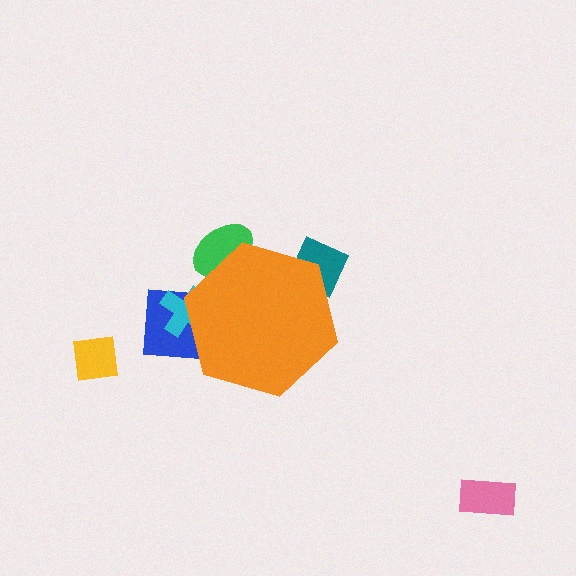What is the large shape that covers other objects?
An orange hexagon.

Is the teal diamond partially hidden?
Yes, the teal diamond is partially hidden behind the orange hexagon.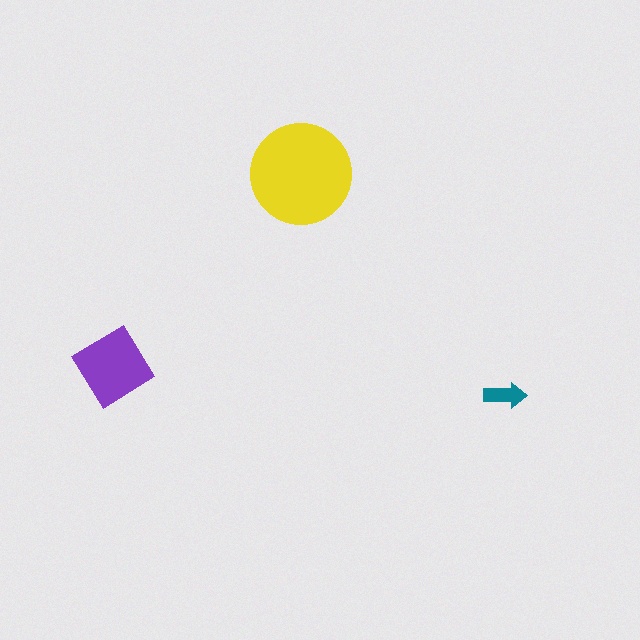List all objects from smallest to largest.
The teal arrow, the purple diamond, the yellow circle.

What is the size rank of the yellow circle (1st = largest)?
1st.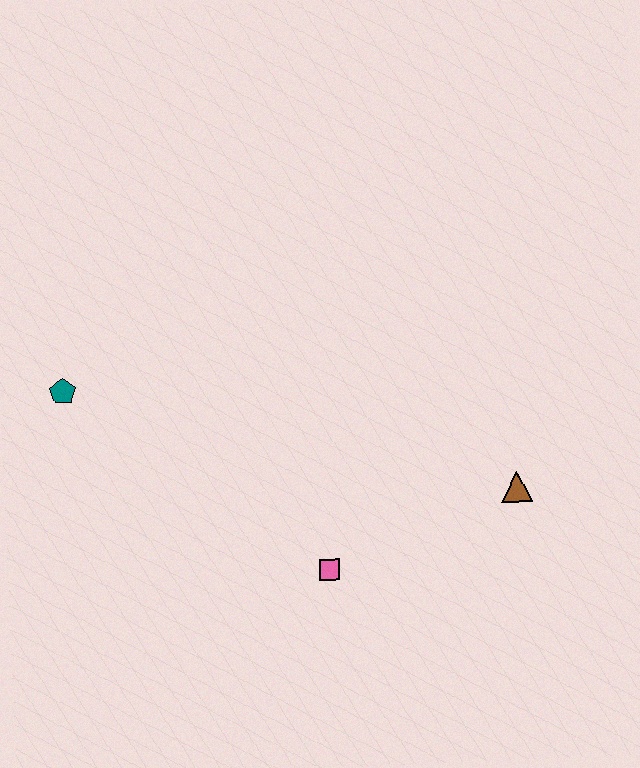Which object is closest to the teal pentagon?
The pink square is closest to the teal pentagon.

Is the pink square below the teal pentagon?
Yes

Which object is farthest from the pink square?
The teal pentagon is farthest from the pink square.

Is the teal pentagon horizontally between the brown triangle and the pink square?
No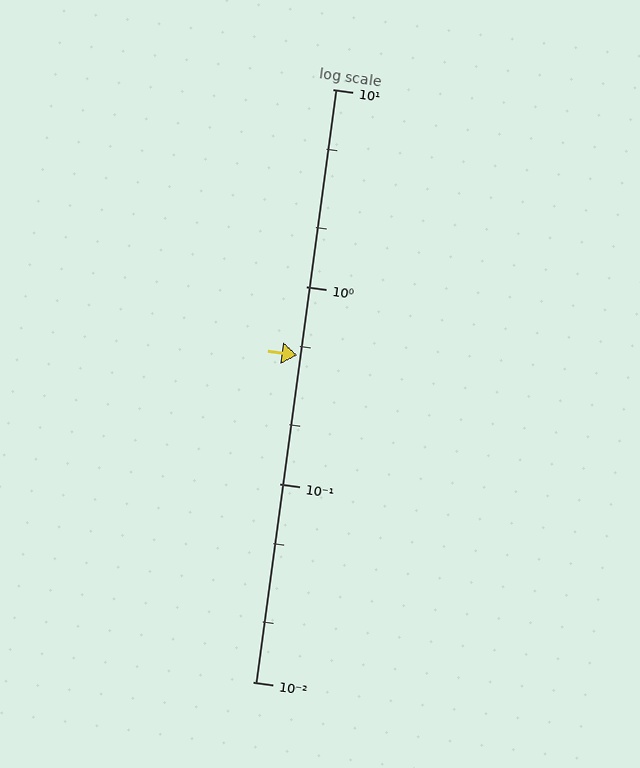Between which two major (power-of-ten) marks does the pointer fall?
The pointer is between 0.1 and 1.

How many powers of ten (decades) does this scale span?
The scale spans 3 decades, from 0.01 to 10.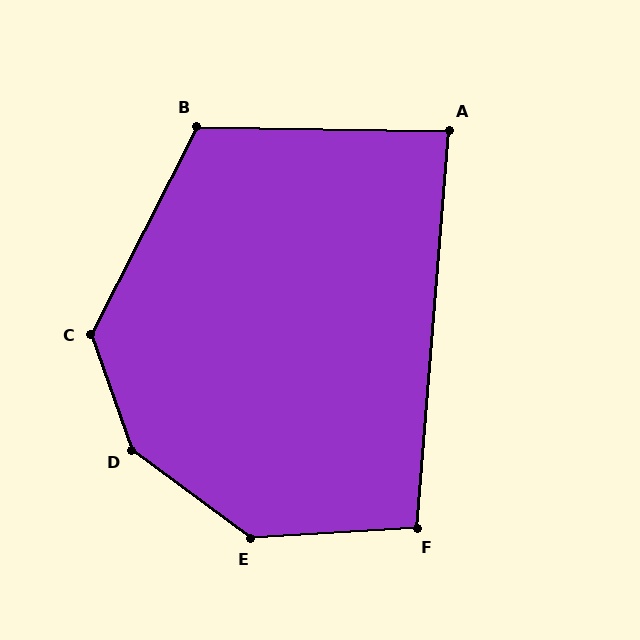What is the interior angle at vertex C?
Approximately 134 degrees (obtuse).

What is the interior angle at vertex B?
Approximately 116 degrees (obtuse).